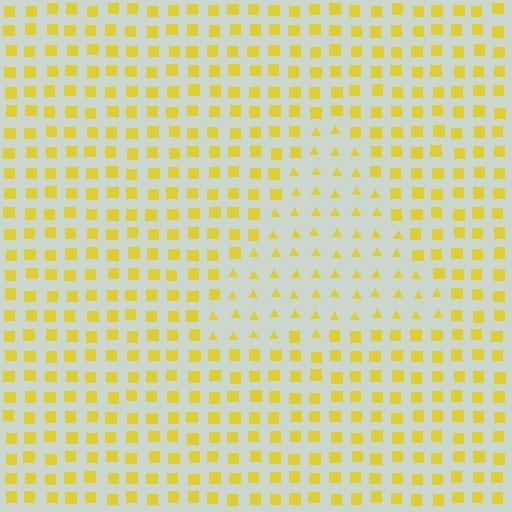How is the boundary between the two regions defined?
The boundary is defined by a change in element shape: triangles inside vs. squares outside. All elements share the same color and spacing.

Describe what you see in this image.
The image is filled with small yellow elements arranged in a uniform grid. A triangle-shaped region contains triangles, while the surrounding area contains squares. The boundary is defined purely by the change in element shape.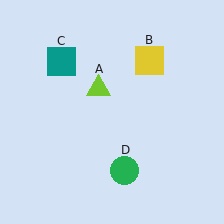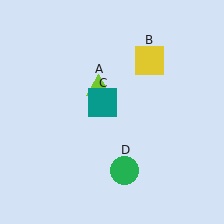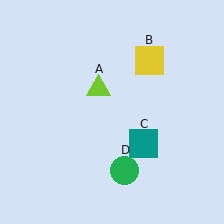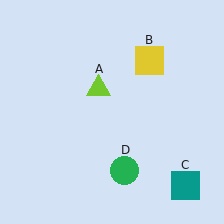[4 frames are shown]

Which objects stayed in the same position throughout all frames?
Lime triangle (object A) and yellow square (object B) and green circle (object D) remained stationary.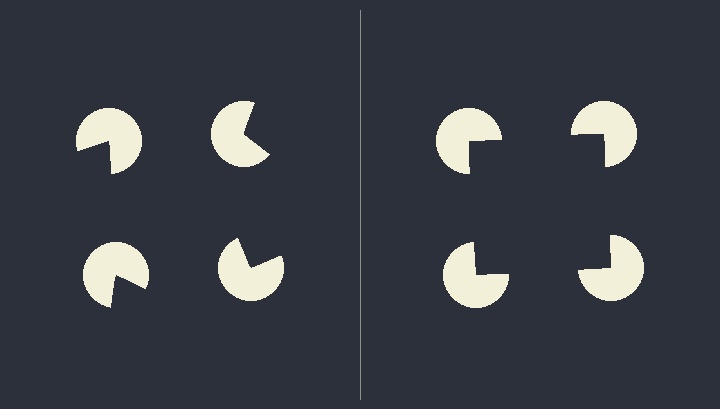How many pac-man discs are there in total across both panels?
8 — 4 on each side.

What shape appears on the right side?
An illusory square.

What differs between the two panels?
The pac-man discs are positioned identically on both sides; only the wedge orientations differ. On the right they align to a square; on the left they are misaligned.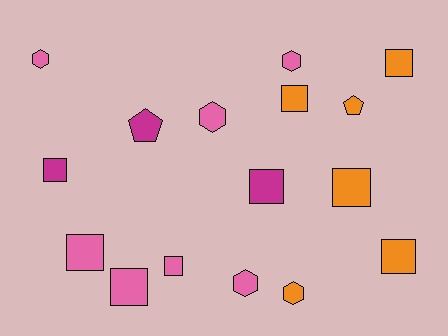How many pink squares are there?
There are 3 pink squares.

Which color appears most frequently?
Pink, with 7 objects.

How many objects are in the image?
There are 16 objects.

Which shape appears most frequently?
Square, with 9 objects.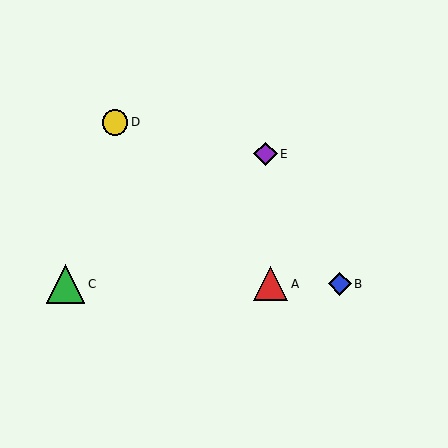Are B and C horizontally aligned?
Yes, both are at y≈284.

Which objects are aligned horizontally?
Objects A, B, C are aligned horizontally.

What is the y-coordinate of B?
Object B is at y≈284.